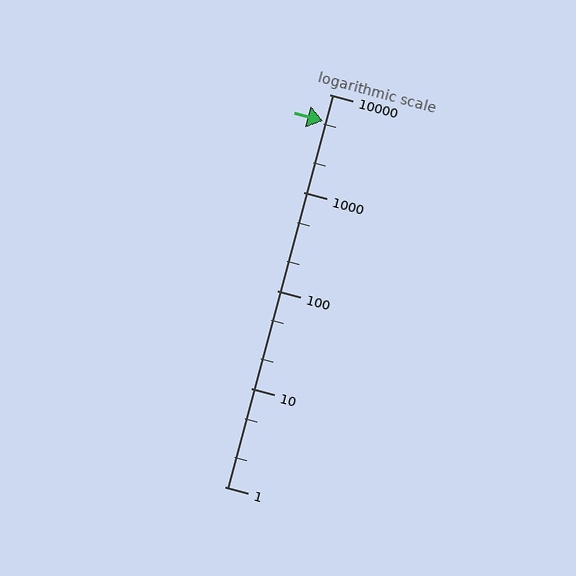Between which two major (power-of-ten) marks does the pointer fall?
The pointer is between 1000 and 10000.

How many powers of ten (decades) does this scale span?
The scale spans 4 decades, from 1 to 10000.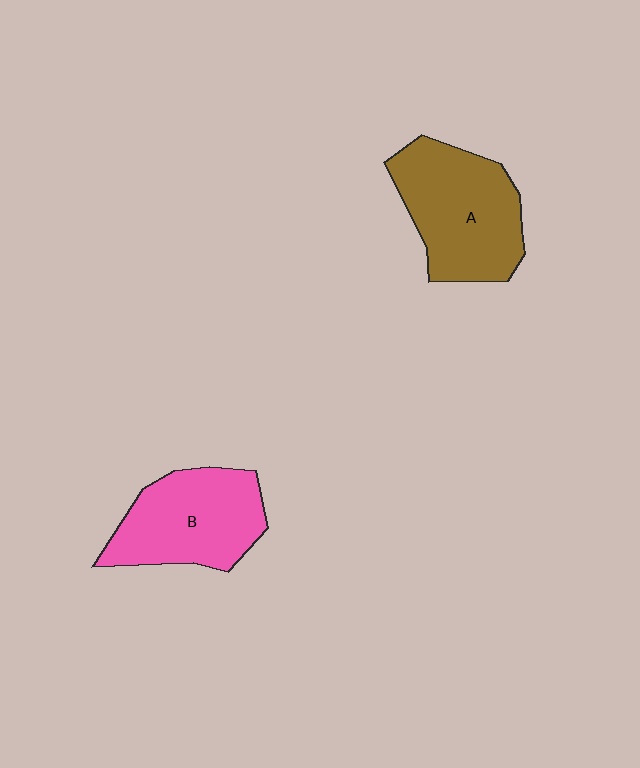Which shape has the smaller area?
Shape B (pink).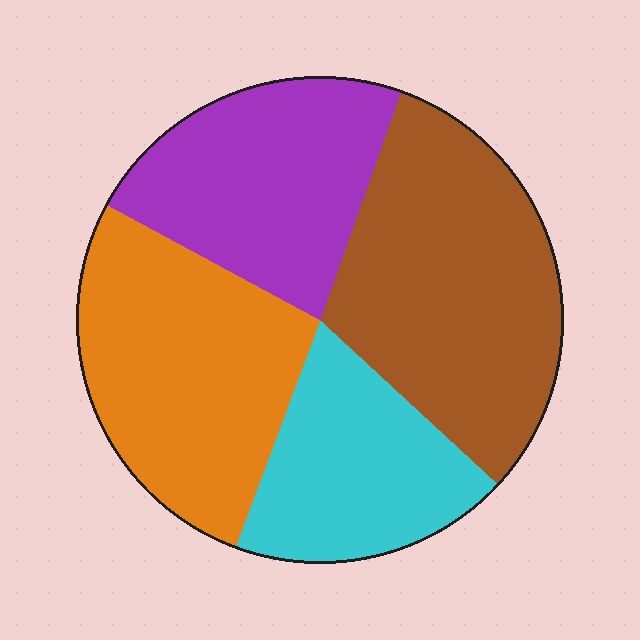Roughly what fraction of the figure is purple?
Purple covers about 25% of the figure.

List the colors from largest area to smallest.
From largest to smallest: brown, orange, purple, cyan.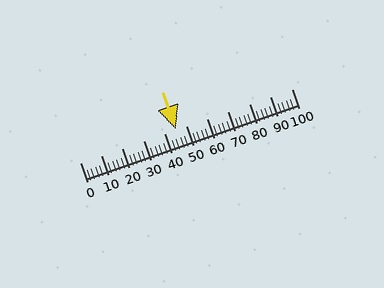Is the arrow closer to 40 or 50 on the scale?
The arrow is closer to 50.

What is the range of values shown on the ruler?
The ruler shows values from 0 to 100.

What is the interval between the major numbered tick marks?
The major tick marks are spaced 10 units apart.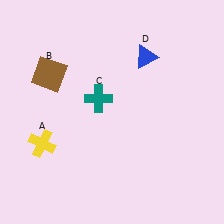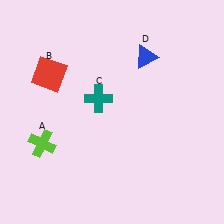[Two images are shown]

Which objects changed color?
A changed from yellow to lime. B changed from brown to red.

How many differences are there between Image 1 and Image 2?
There are 2 differences between the two images.